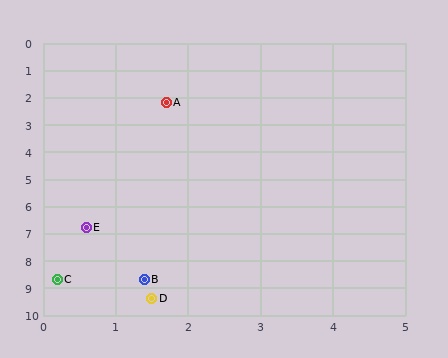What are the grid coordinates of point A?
Point A is at approximately (1.7, 2.2).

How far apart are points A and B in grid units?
Points A and B are about 6.5 grid units apart.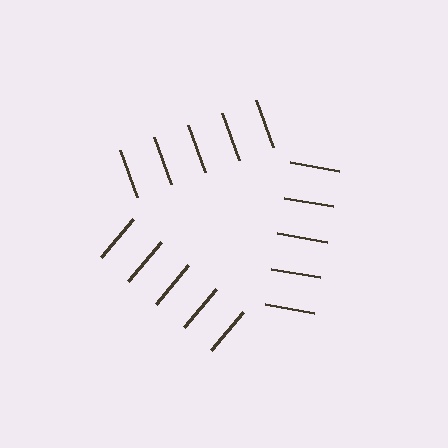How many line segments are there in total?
15 — 5 along each of the 3 edges.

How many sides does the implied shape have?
3 sides — the line-ends trace a triangle.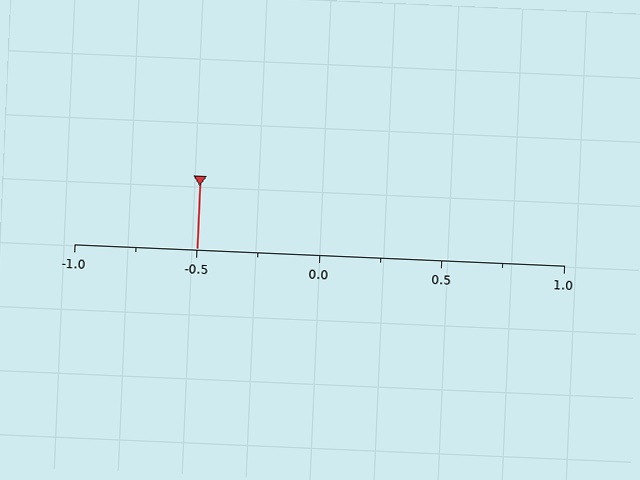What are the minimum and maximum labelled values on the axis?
The axis runs from -1.0 to 1.0.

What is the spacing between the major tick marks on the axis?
The major ticks are spaced 0.5 apart.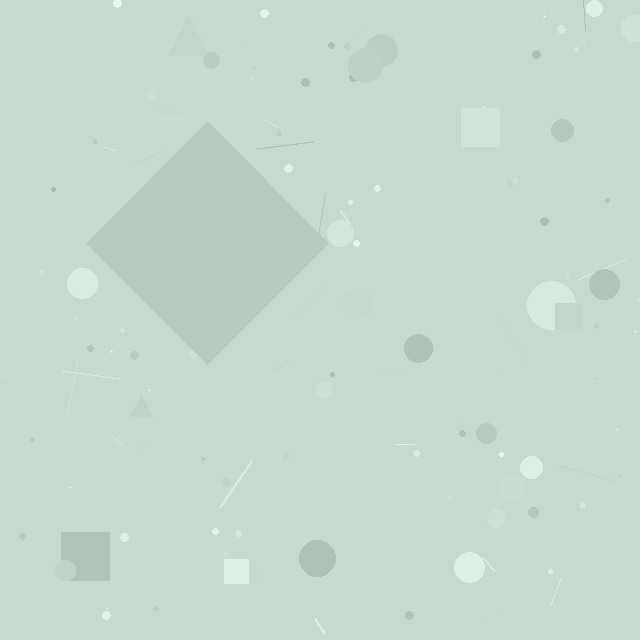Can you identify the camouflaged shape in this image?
The camouflaged shape is a diamond.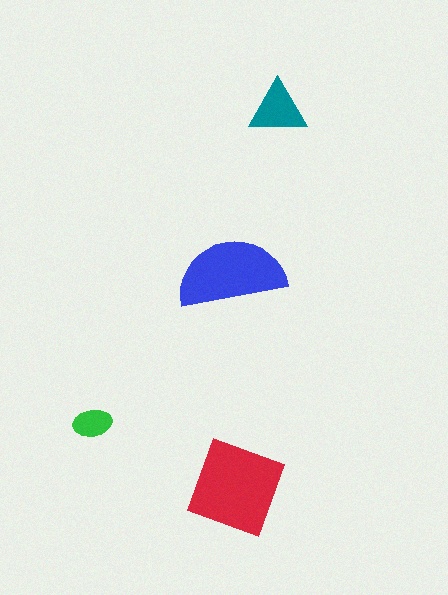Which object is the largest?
The red square.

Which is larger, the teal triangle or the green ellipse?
The teal triangle.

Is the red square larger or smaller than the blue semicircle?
Larger.